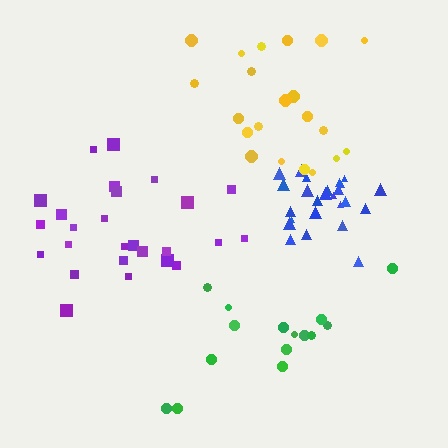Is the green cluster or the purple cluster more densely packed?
Purple.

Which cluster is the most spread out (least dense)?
Yellow.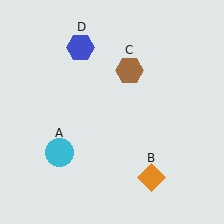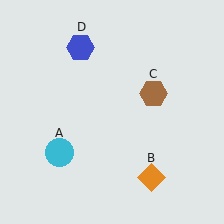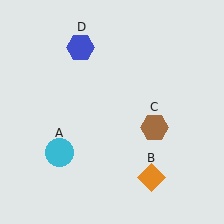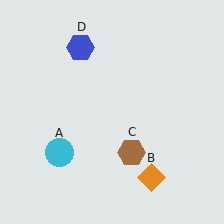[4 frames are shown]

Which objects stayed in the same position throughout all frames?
Cyan circle (object A) and orange diamond (object B) and blue hexagon (object D) remained stationary.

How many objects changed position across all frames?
1 object changed position: brown hexagon (object C).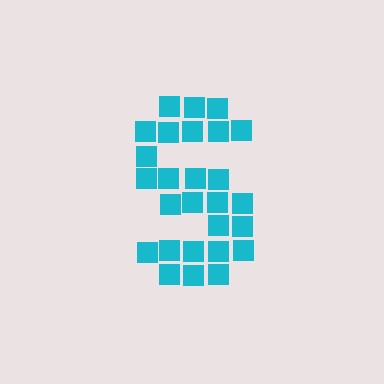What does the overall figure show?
The overall figure shows the letter S.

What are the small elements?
The small elements are squares.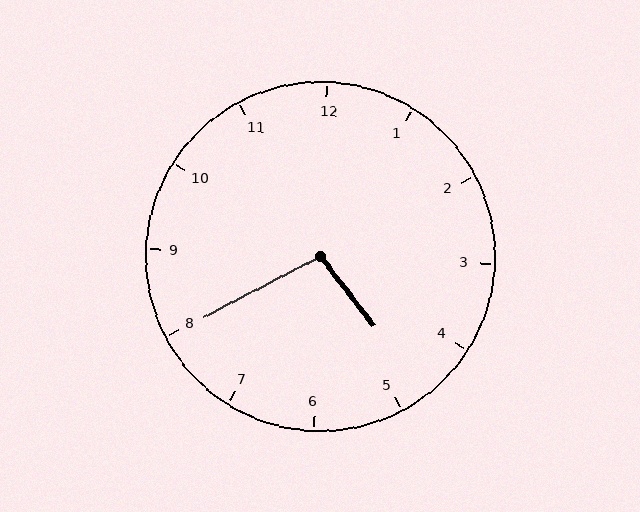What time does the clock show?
4:40.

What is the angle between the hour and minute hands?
Approximately 100 degrees.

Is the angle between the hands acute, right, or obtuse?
It is obtuse.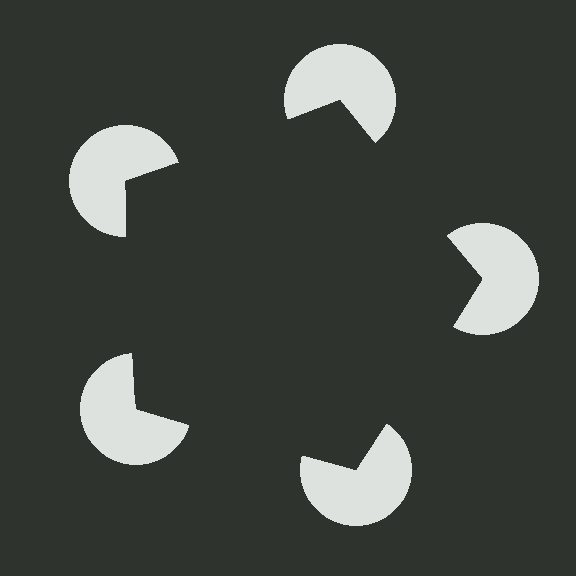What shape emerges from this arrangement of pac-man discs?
An illusory pentagon — its edges are inferred from the aligned wedge cuts in the pac-man discs, not physically drawn.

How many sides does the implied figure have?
5 sides.